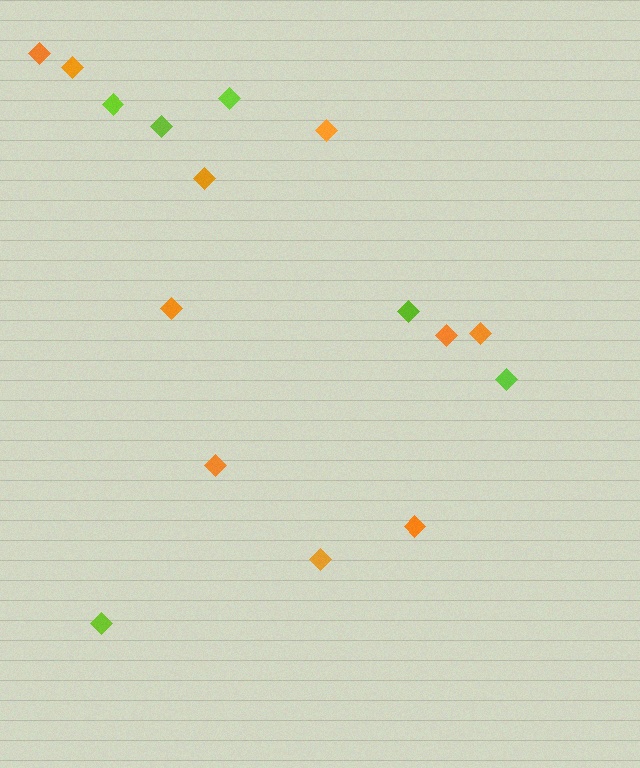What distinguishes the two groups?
There are 2 groups: one group of orange diamonds (10) and one group of lime diamonds (6).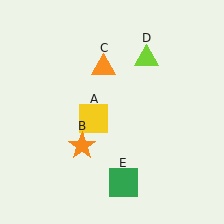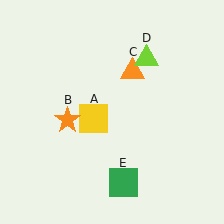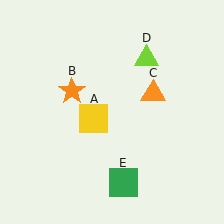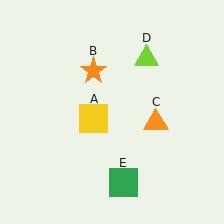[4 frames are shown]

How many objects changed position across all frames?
2 objects changed position: orange star (object B), orange triangle (object C).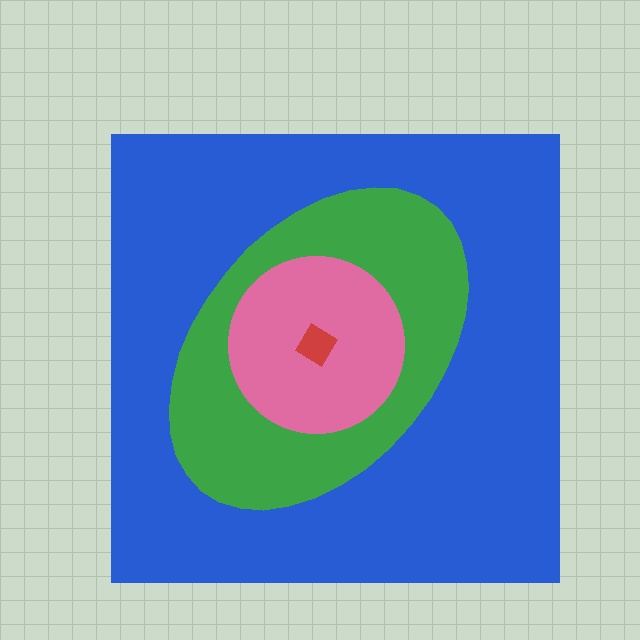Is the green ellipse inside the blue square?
Yes.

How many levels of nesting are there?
4.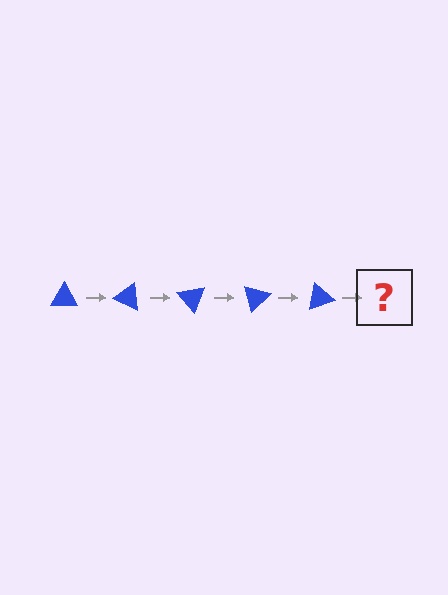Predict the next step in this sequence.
The next step is a blue triangle rotated 125 degrees.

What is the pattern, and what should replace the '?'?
The pattern is that the triangle rotates 25 degrees each step. The '?' should be a blue triangle rotated 125 degrees.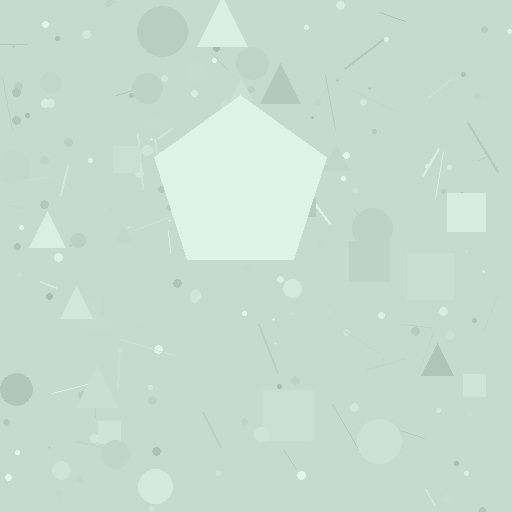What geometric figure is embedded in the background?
A pentagon is embedded in the background.